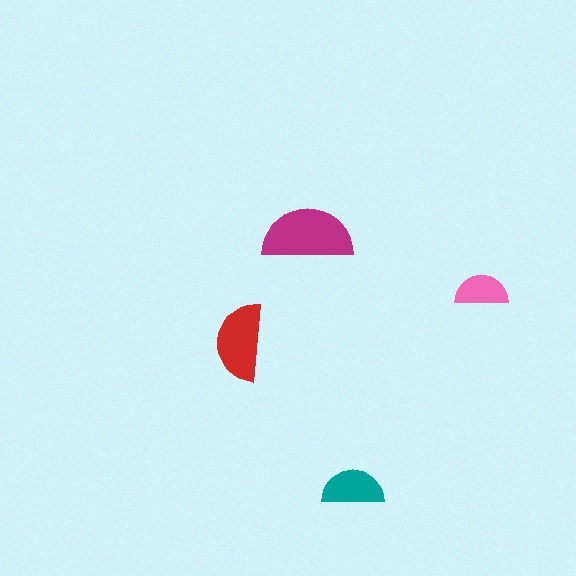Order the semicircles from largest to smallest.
the magenta one, the red one, the teal one, the pink one.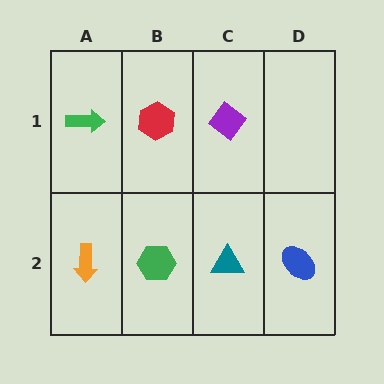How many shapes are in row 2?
4 shapes.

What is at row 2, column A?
An orange arrow.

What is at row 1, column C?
A purple diamond.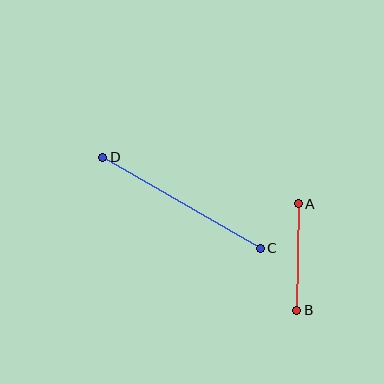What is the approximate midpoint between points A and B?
The midpoint is at approximately (298, 257) pixels.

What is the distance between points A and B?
The distance is approximately 106 pixels.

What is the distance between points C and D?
The distance is approximately 182 pixels.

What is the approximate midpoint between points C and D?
The midpoint is at approximately (182, 203) pixels.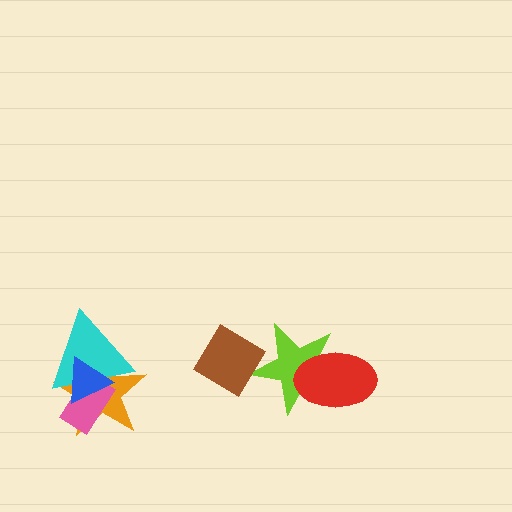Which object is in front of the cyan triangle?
The blue triangle is in front of the cyan triangle.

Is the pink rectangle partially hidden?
Yes, it is partially covered by another shape.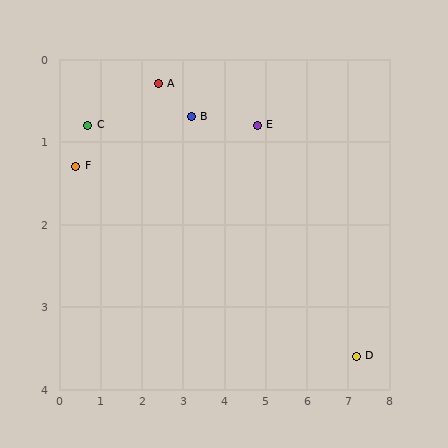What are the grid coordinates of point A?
Point A is at approximately (2.4, 0.3).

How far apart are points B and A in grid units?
Points B and A are about 0.9 grid units apart.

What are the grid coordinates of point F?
Point F is at approximately (0.4, 1.3).